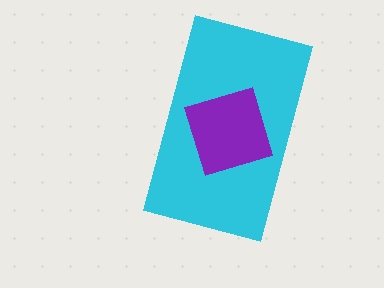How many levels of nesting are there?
2.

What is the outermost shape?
The cyan rectangle.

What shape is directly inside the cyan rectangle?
The purple square.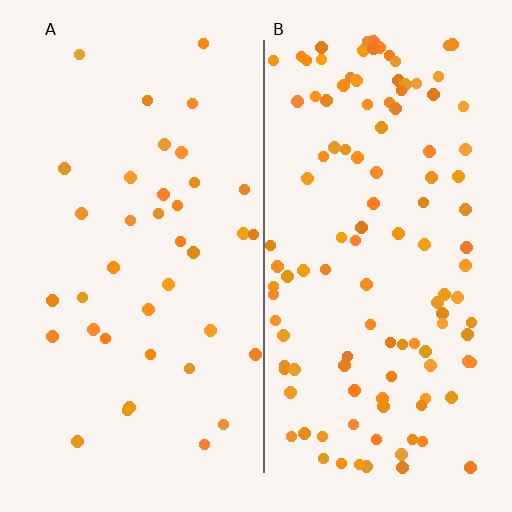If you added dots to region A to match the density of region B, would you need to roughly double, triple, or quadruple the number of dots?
Approximately triple.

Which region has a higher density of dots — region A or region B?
B (the right).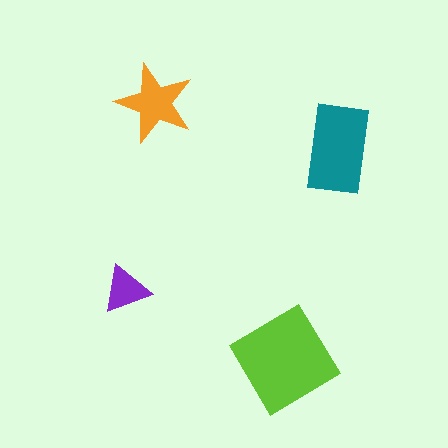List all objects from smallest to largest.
The purple triangle, the orange star, the teal rectangle, the lime diamond.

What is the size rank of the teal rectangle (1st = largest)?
2nd.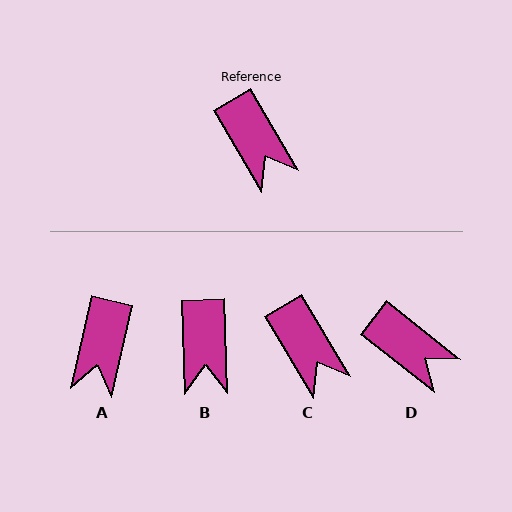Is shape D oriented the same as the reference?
No, it is off by about 21 degrees.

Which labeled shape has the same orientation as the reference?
C.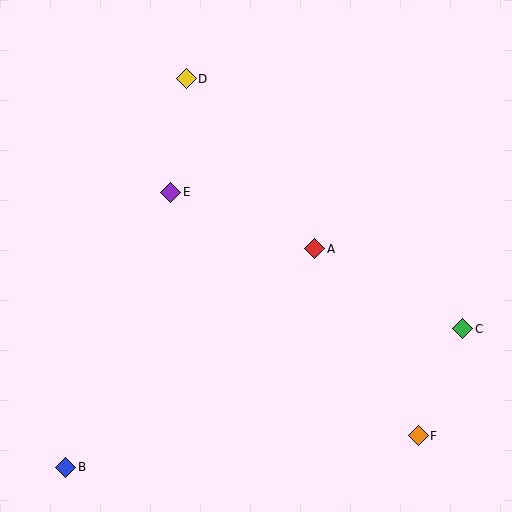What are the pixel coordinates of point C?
Point C is at (463, 329).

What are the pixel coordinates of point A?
Point A is at (315, 249).